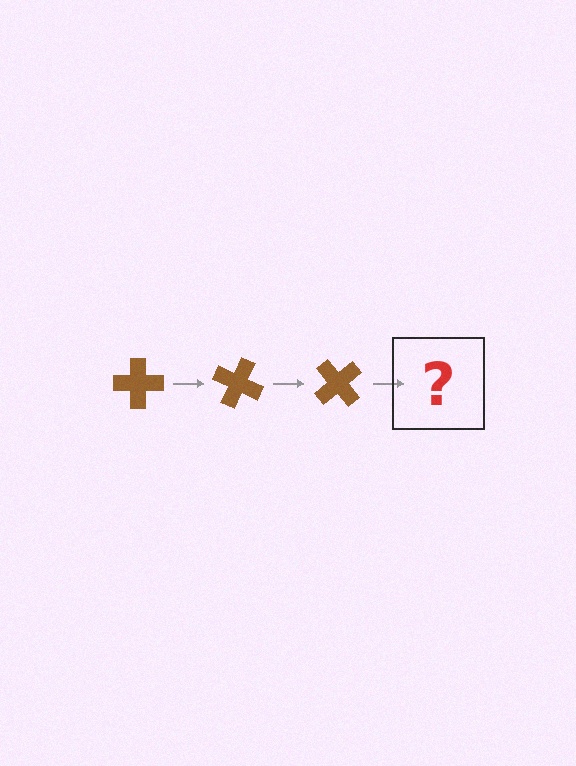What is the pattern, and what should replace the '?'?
The pattern is that the cross rotates 25 degrees each step. The '?' should be a brown cross rotated 75 degrees.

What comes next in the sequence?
The next element should be a brown cross rotated 75 degrees.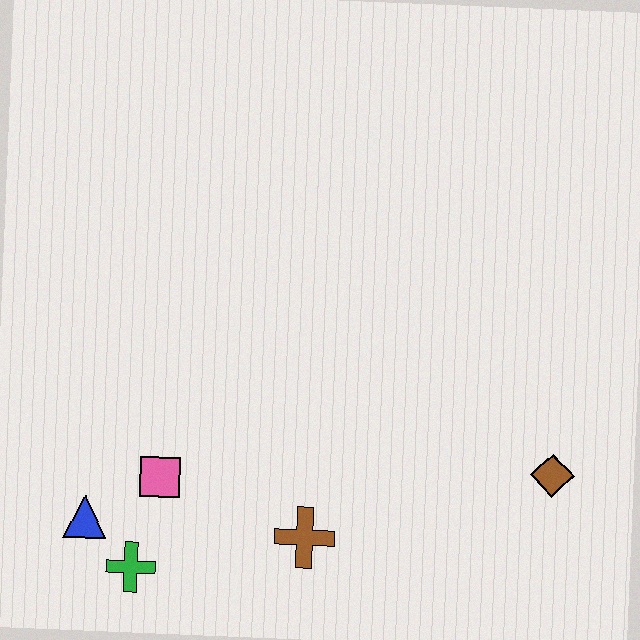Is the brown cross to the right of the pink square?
Yes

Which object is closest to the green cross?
The blue triangle is closest to the green cross.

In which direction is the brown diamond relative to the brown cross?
The brown diamond is to the right of the brown cross.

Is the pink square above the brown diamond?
No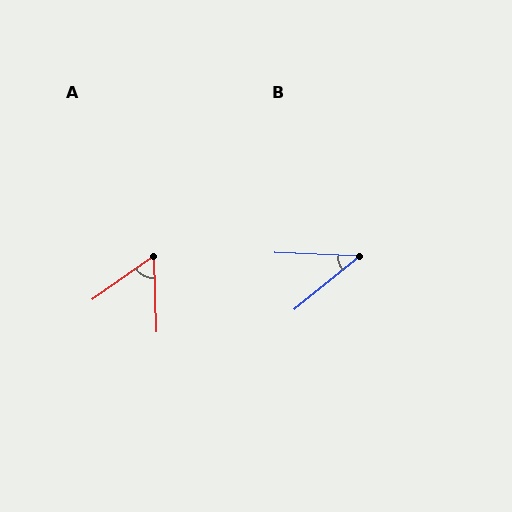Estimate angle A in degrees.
Approximately 57 degrees.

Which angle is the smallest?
B, at approximately 42 degrees.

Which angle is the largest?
A, at approximately 57 degrees.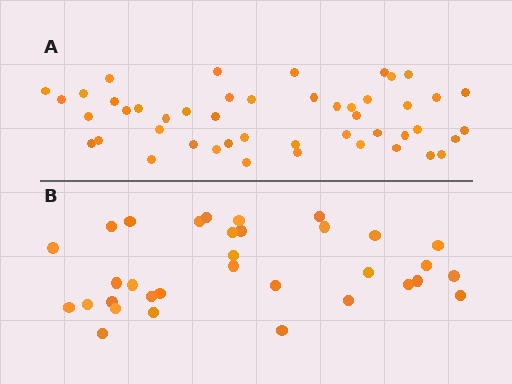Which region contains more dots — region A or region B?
Region A (the top region) has more dots.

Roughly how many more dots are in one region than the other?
Region A has approximately 15 more dots than region B.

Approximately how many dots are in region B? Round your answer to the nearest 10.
About 30 dots. (The exact count is 33, which rounds to 30.)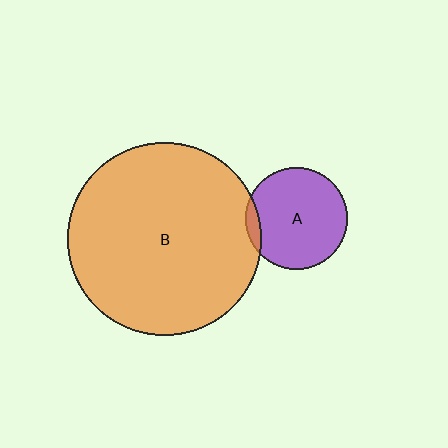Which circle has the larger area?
Circle B (orange).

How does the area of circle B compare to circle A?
Approximately 3.6 times.